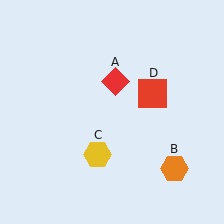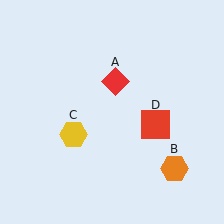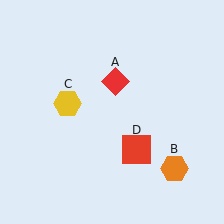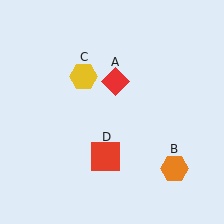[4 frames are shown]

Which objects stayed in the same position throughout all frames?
Red diamond (object A) and orange hexagon (object B) remained stationary.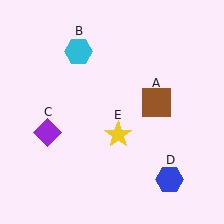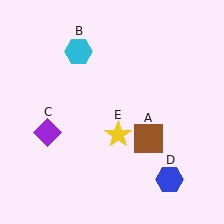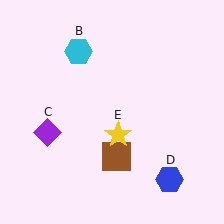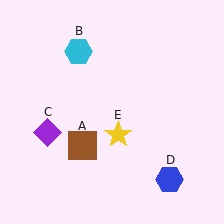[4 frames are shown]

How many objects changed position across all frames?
1 object changed position: brown square (object A).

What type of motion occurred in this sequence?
The brown square (object A) rotated clockwise around the center of the scene.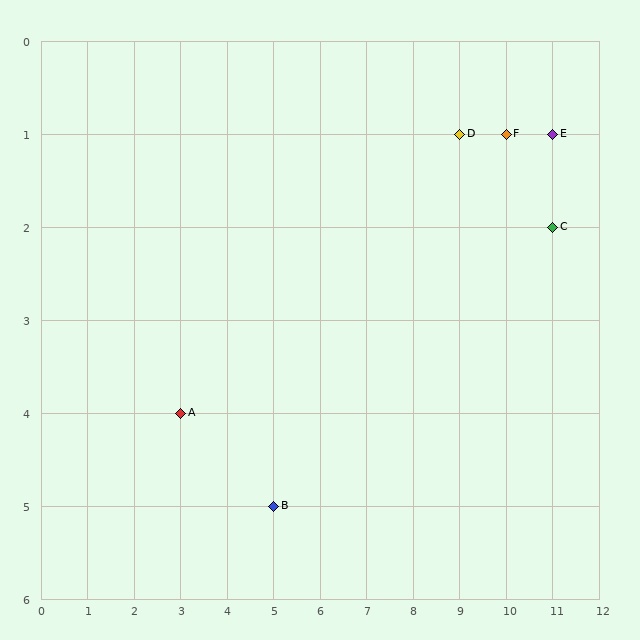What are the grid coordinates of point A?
Point A is at grid coordinates (3, 4).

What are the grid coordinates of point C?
Point C is at grid coordinates (11, 2).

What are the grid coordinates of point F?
Point F is at grid coordinates (10, 1).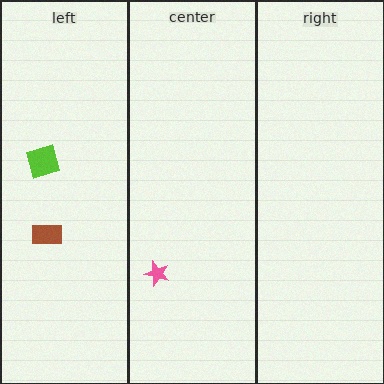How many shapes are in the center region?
1.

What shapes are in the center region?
The pink star.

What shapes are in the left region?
The lime diamond, the brown rectangle.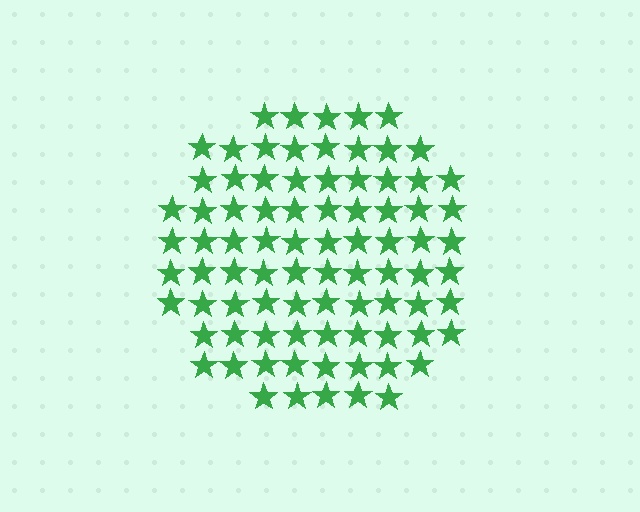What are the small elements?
The small elements are stars.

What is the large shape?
The large shape is a circle.